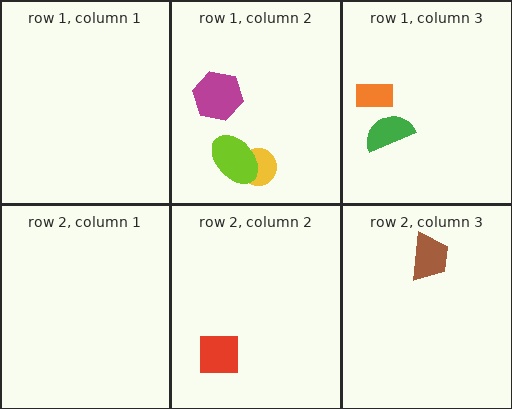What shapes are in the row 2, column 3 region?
The brown trapezoid.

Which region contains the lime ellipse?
The row 1, column 2 region.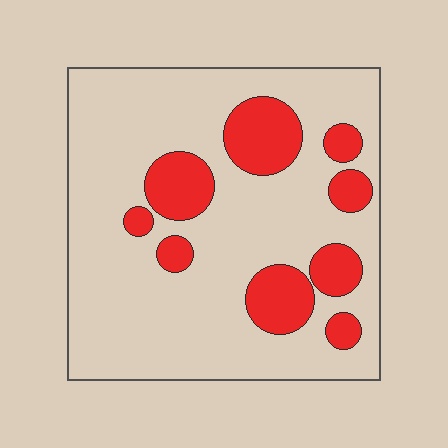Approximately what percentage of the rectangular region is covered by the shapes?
Approximately 20%.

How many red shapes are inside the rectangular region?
9.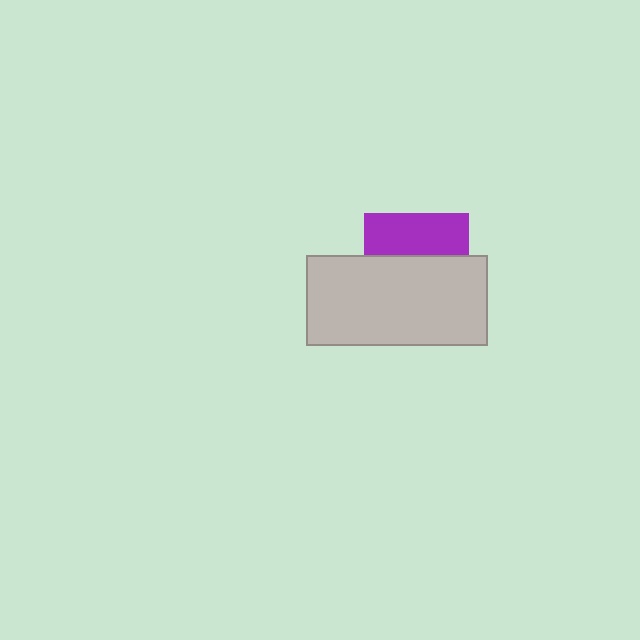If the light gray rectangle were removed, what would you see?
You would see the complete purple square.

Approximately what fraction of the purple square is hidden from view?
Roughly 60% of the purple square is hidden behind the light gray rectangle.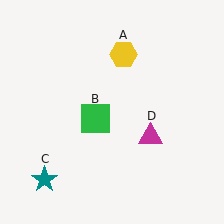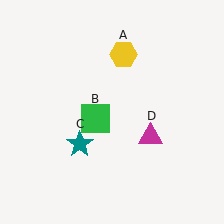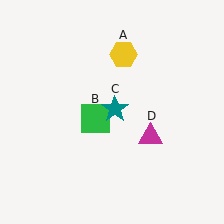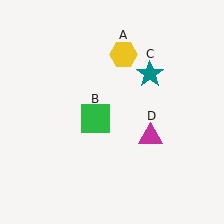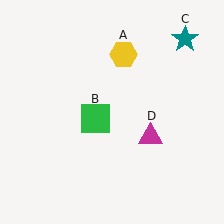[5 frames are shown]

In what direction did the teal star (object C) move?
The teal star (object C) moved up and to the right.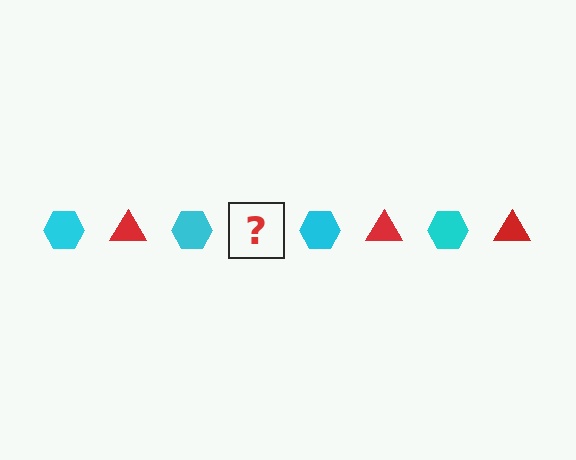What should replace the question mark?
The question mark should be replaced with a red triangle.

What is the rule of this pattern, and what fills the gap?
The rule is that the pattern alternates between cyan hexagon and red triangle. The gap should be filled with a red triangle.